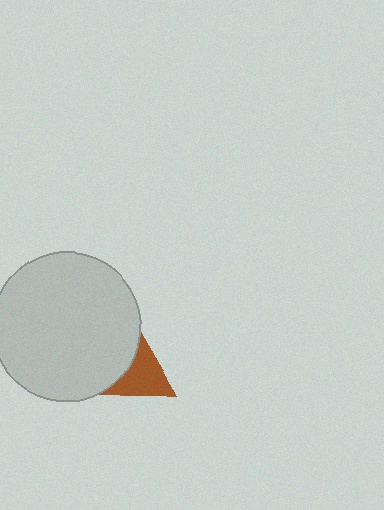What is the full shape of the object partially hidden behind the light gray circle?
The partially hidden object is a brown triangle.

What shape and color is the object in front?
The object in front is a light gray circle.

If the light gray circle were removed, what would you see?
You would see the complete brown triangle.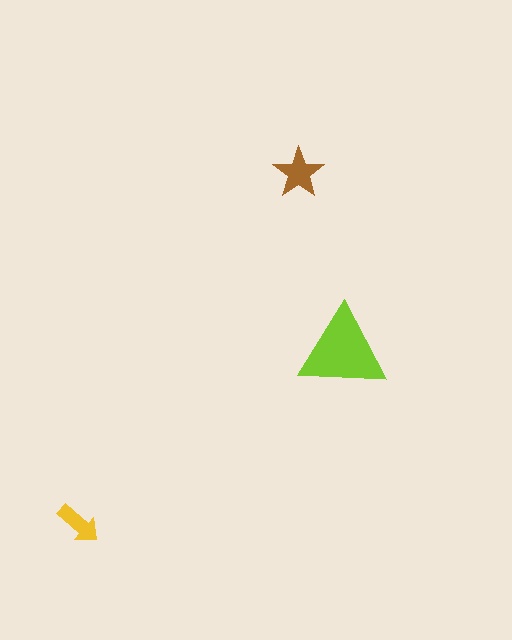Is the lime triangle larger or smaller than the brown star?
Larger.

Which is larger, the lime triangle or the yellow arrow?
The lime triangle.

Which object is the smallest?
The yellow arrow.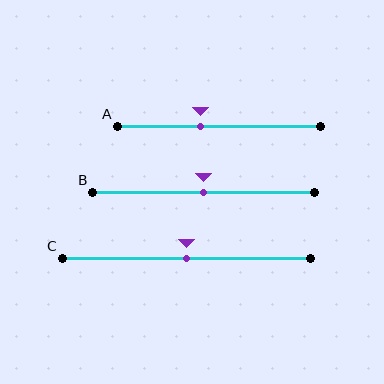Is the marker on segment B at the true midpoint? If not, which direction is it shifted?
Yes, the marker on segment B is at the true midpoint.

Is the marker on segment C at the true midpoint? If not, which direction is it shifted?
Yes, the marker on segment C is at the true midpoint.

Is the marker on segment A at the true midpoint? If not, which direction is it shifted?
No, the marker on segment A is shifted to the left by about 9% of the segment length.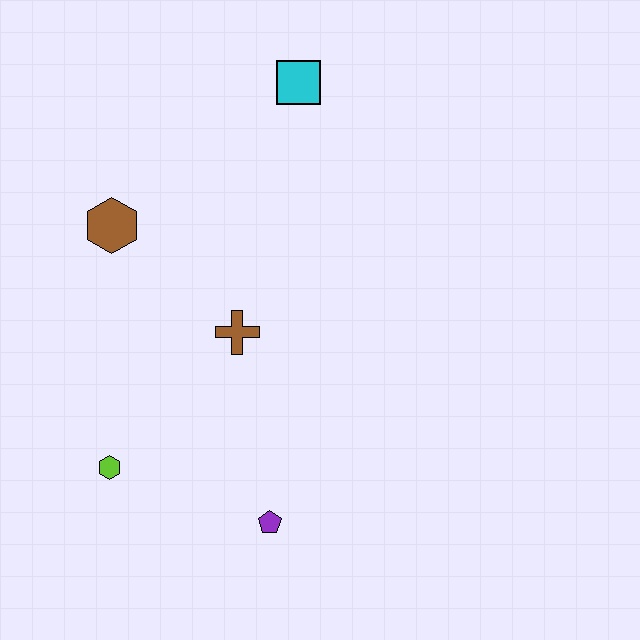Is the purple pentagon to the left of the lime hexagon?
No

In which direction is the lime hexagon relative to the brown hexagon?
The lime hexagon is below the brown hexagon.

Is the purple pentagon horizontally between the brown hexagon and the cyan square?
Yes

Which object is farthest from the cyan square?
The purple pentagon is farthest from the cyan square.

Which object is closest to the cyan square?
The brown hexagon is closest to the cyan square.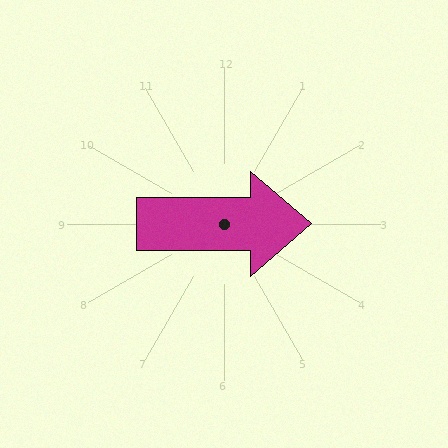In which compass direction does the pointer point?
East.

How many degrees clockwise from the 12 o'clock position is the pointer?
Approximately 90 degrees.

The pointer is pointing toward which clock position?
Roughly 3 o'clock.